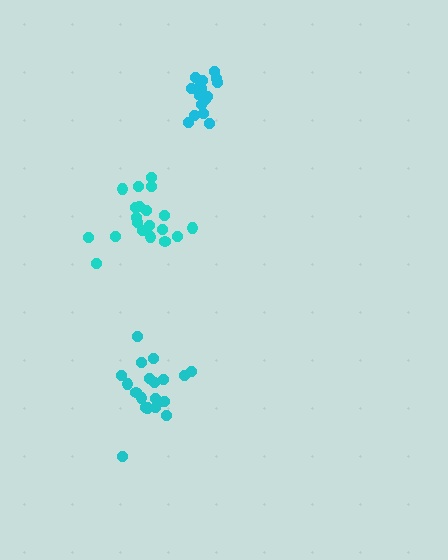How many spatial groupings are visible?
There are 3 spatial groupings.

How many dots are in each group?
Group 1: 17 dots, Group 2: 20 dots, Group 3: 20 dots (57 total).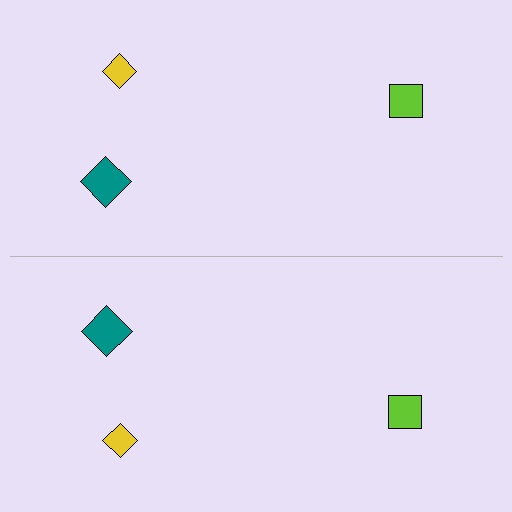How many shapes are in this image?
There are 6 shapes in this image.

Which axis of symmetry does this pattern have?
The pattern has a horizontal axis of symmetry running through the center of the image.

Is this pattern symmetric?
Yes, this pattern has bilateral (reflection) symmetry.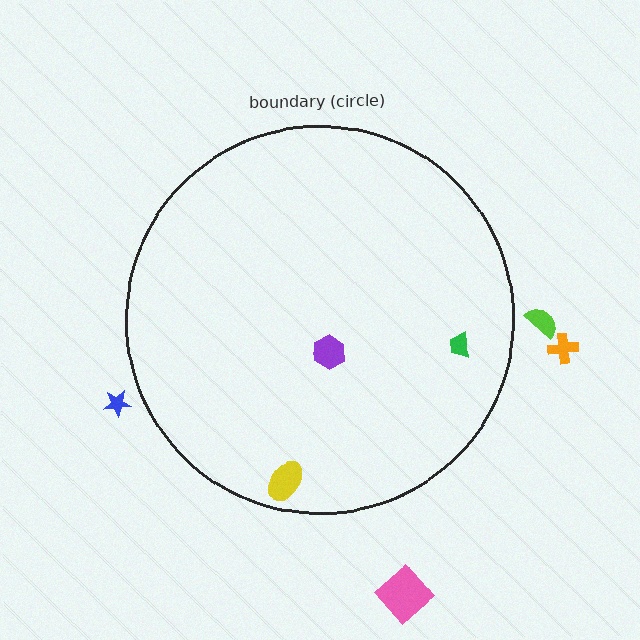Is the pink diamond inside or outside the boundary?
Outside.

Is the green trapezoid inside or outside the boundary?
Inside.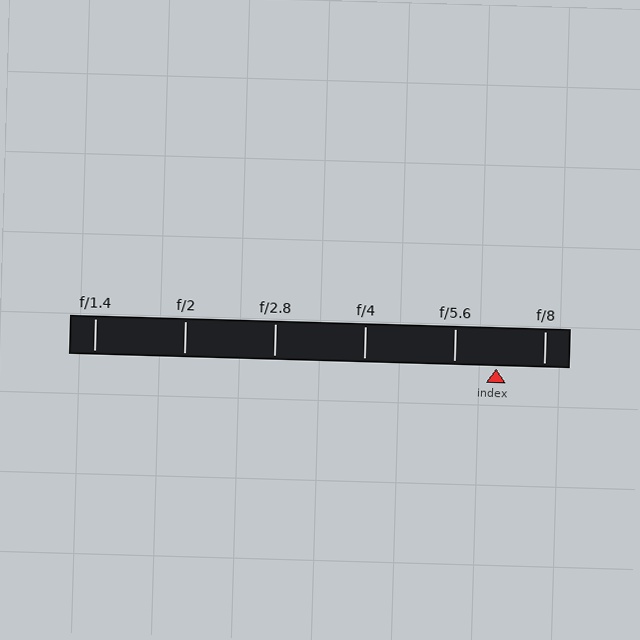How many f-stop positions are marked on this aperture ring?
There are 6 f-stop positions marked.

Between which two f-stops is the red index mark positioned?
The index mark is between f/5.6 and f/8.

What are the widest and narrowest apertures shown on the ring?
The widest aperture shown is f/1.4 and the narrowest is f/8.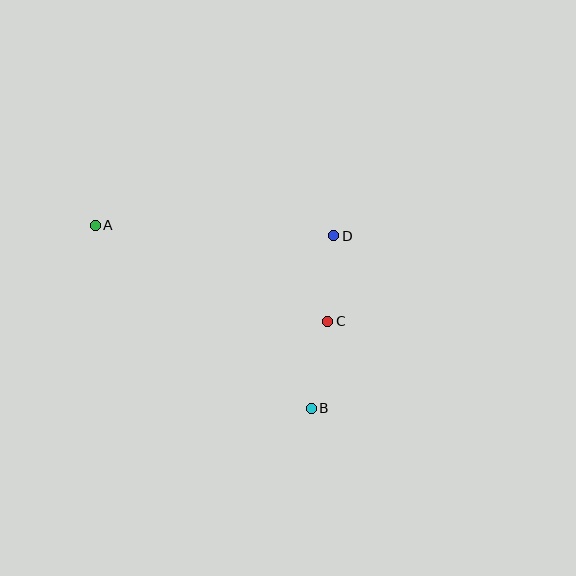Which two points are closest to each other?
Points C and D are closest to each other.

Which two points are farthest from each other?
Points A and B are farthest from each other.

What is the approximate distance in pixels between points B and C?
The distance between B and C is approximately 88 pixels.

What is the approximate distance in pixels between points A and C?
The distance between A and C is approximately 252 pixels.